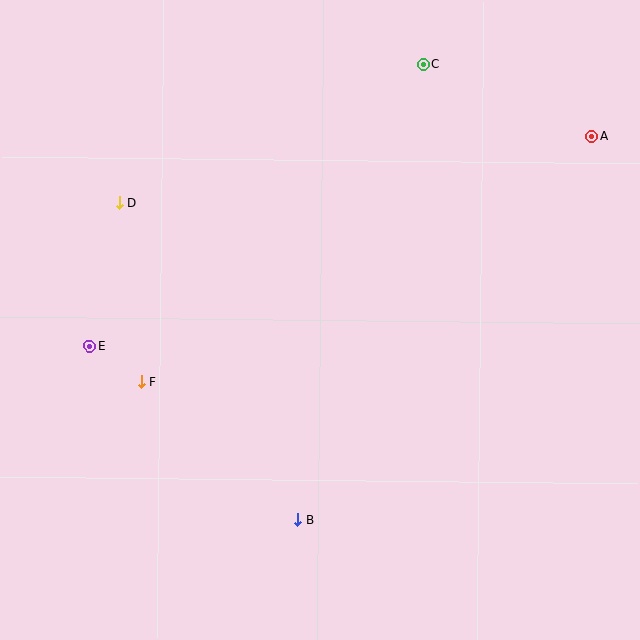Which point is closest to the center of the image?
Point F at (142, 382) is closest to the center.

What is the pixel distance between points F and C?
The distance between F and C is 424 pixels.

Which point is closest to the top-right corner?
Point A is closest to the top-right corner.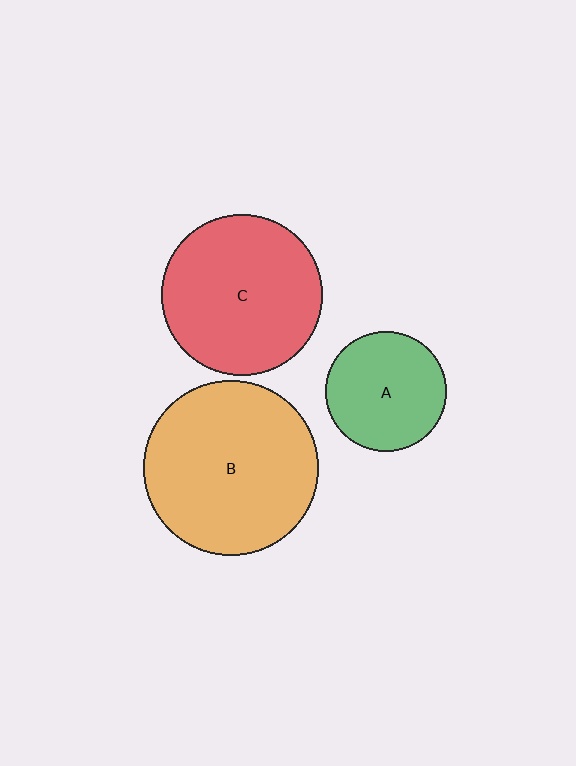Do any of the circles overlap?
No, none of the circles overlap.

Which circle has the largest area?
Circle B (orange).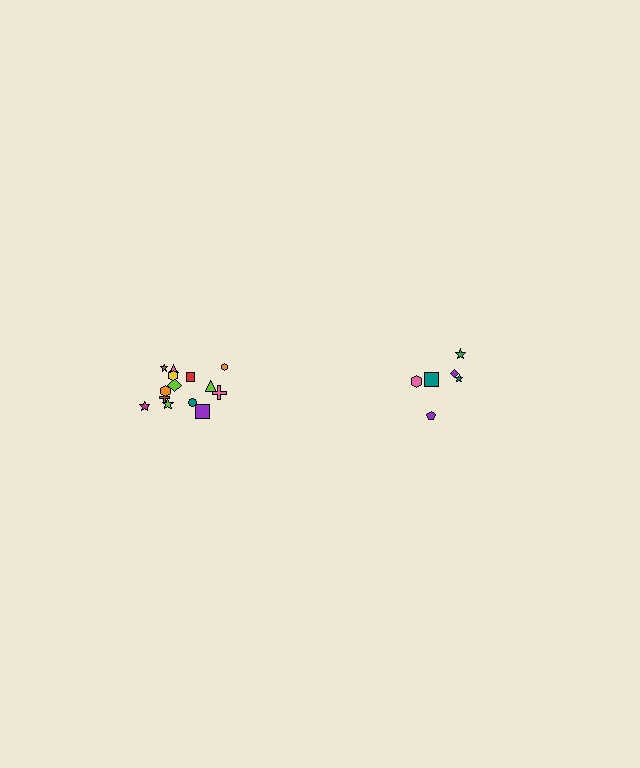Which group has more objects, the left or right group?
The left group.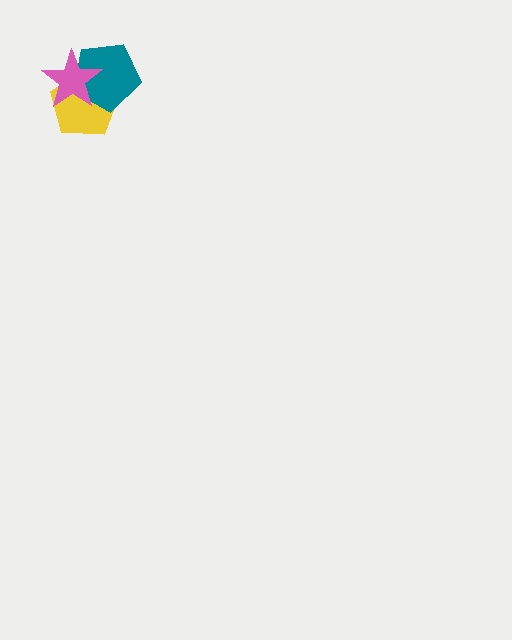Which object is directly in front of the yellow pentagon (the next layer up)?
The teal pentagon is directly in front of the yellow pentagon.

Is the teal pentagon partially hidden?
Yes, it is partially covered by another shape.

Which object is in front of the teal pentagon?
The pink star is in front of the teal pentagon.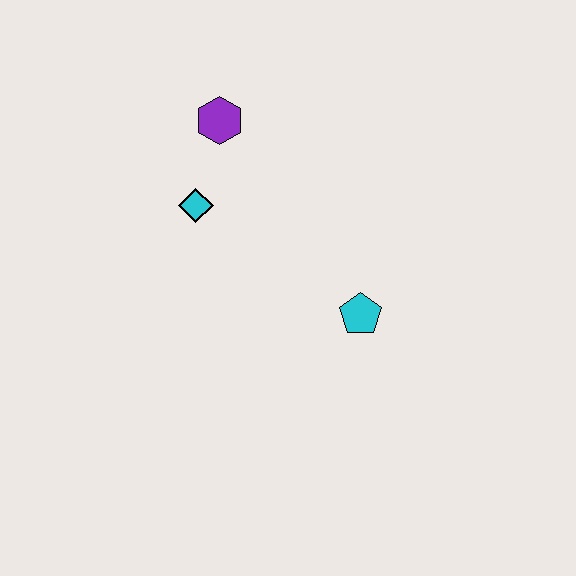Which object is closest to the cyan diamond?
The purple hexagon is closest to the cyan diamond.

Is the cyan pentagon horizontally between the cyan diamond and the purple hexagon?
No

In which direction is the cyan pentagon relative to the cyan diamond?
The cyan pentagon is to the right of the cyan diamond.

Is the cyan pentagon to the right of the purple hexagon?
Yes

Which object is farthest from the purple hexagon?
The cyan pentagon is farthest from the purple hexagon.